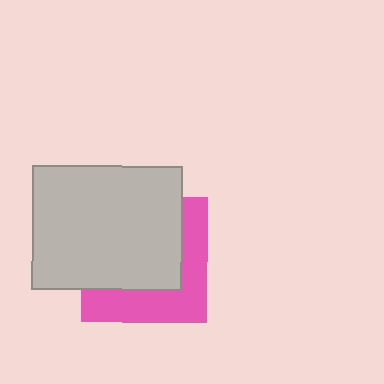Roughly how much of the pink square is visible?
A small part of it is visible (roughly 40%).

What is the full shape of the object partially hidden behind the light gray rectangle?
The partially hidden object is a pink square.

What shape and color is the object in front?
The object in front is a light gray rectangle.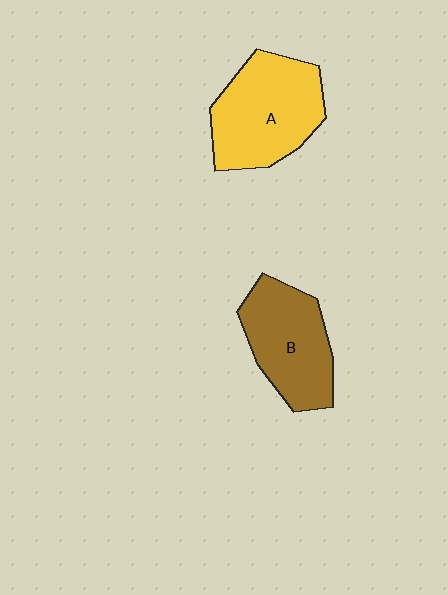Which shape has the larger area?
Shape A (yellow).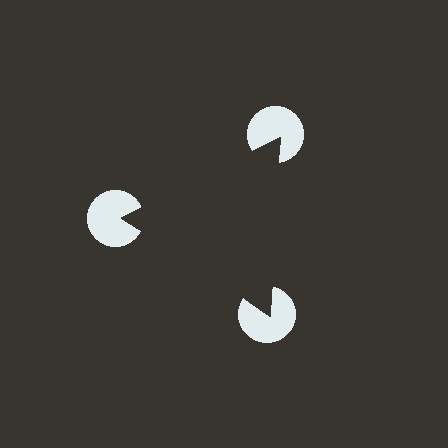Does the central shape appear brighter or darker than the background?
It typically appears slightly darker than the background, even though no actual brightness change is drawn.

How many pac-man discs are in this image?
There are 3 — one at each vertex of the illusory triangle.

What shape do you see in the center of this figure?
An illusory triangle — its edges are inferred from the aligned wedge cuts in the pac-man discs, not physically drawn.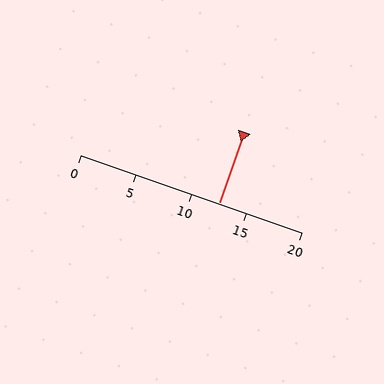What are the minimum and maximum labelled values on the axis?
The axis runs from 0 to 20.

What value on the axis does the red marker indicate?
The marker indicates approximately 12.5.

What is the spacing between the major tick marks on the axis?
The major ticks are spaced 5 apart.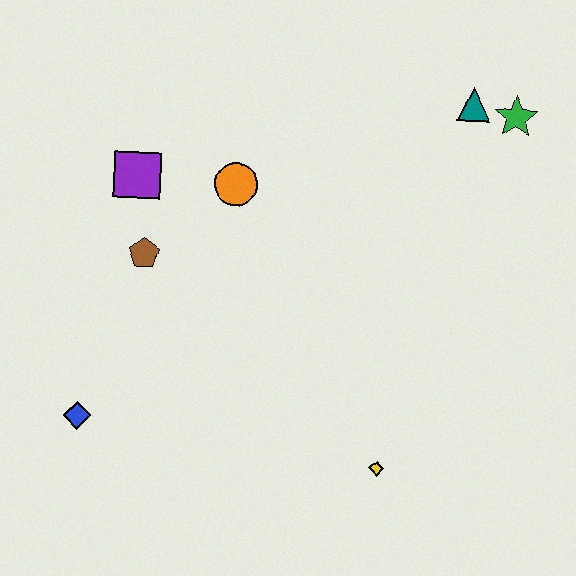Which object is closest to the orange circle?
The purple square is closest to the orange circle.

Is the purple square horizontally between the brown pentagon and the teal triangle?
No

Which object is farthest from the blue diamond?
The green star is farthest from the blue diamond.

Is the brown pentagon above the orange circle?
No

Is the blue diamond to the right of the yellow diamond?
No